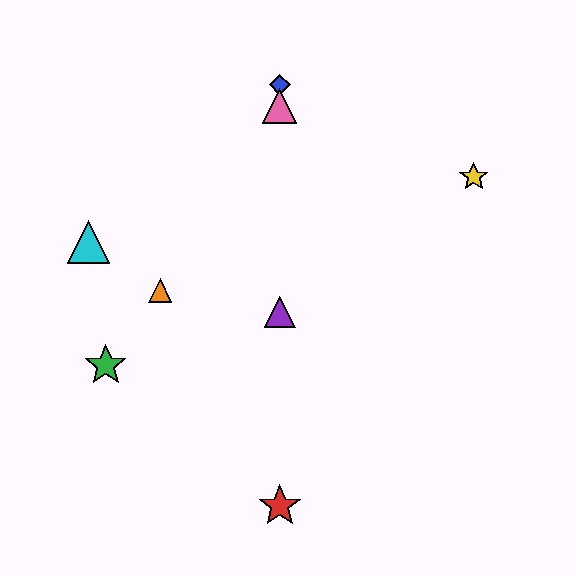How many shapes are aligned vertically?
4 shapes (the red star, the blue diamond, the purple triangle, the pink triangle) are aligned vertically.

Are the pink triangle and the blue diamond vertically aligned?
Yes, both are at x≈280.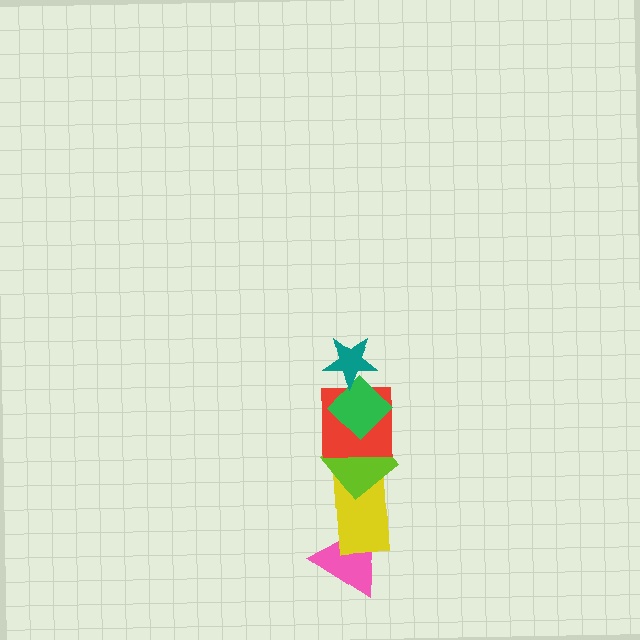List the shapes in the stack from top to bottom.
From top to bottom: the teal star, the green diamond, the red square, the lime diamond, the yellow rectangle, the pink triangle.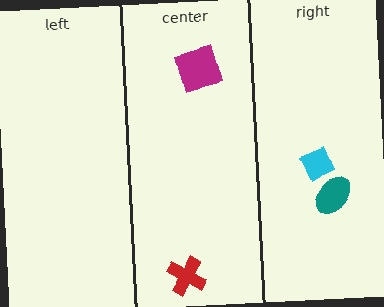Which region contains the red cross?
The center region.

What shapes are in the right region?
The cyan diamond, the teal ellipse.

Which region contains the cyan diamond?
The right region.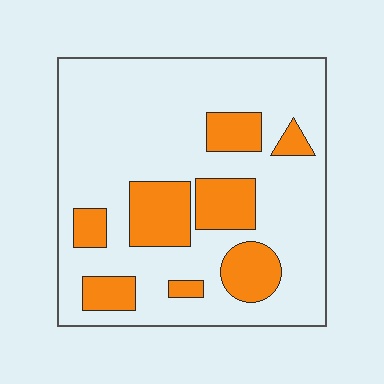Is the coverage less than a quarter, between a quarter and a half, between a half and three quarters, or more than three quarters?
Less than a quarter.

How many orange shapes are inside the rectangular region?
8.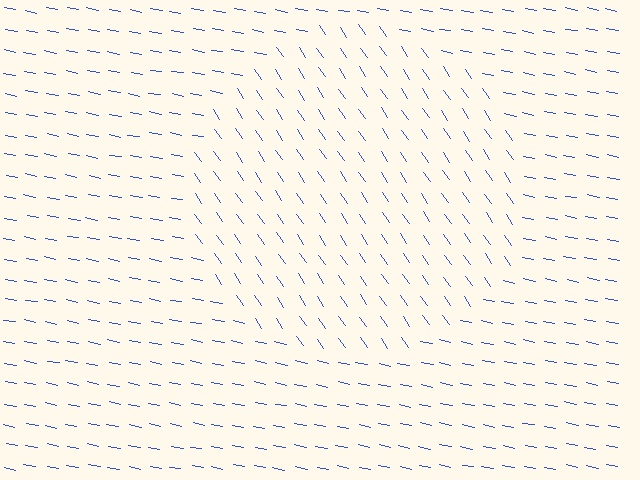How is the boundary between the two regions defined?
The boundary is defined purely by a change in line orientation (approximately 45 degrees difference). All lines are the same color and thickness.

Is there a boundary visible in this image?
Yes, there is a texture boundary formed by a change in line orientation.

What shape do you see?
I see a circle.